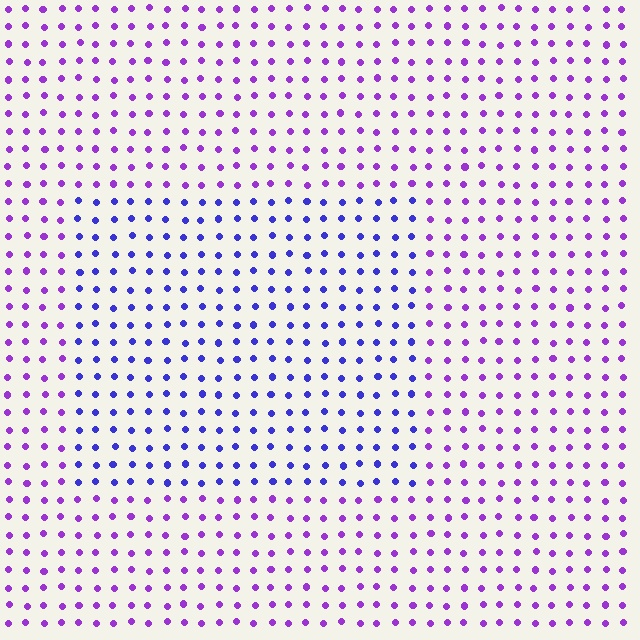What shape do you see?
I see a rectangle.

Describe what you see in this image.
The image is filled with small purple elements in a uniform arrangement. A rectangle-shaped region is visible where the elements are tinted to a slightly different hue, forming a subtle color boundary.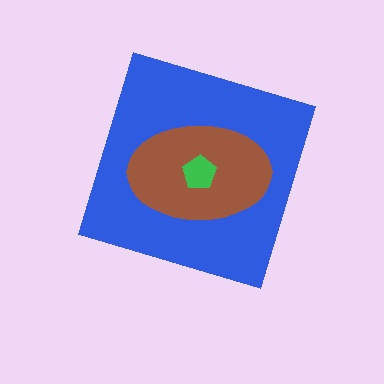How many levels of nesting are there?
3.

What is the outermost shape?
The blue diamond.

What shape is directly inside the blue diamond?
The brown ellipse.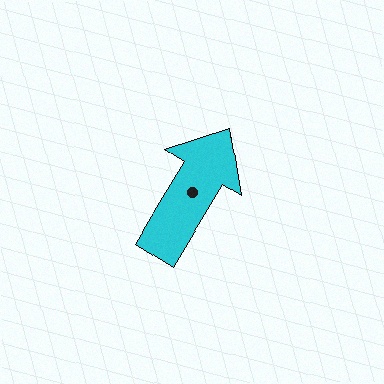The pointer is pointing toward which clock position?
Roughly 1 o'clock.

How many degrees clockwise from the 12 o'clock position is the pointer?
Approximately 32 degrees.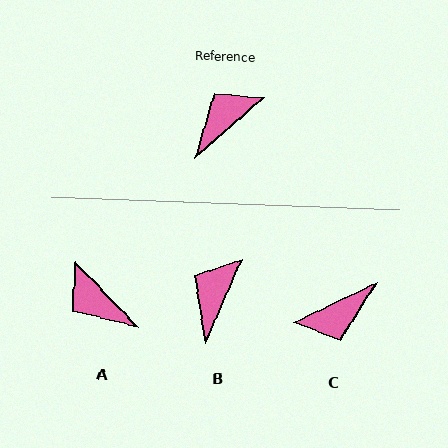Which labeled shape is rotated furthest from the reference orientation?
C, about 164 degrees away.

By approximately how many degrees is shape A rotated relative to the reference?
Approximately 93 degrees counter-clockwise.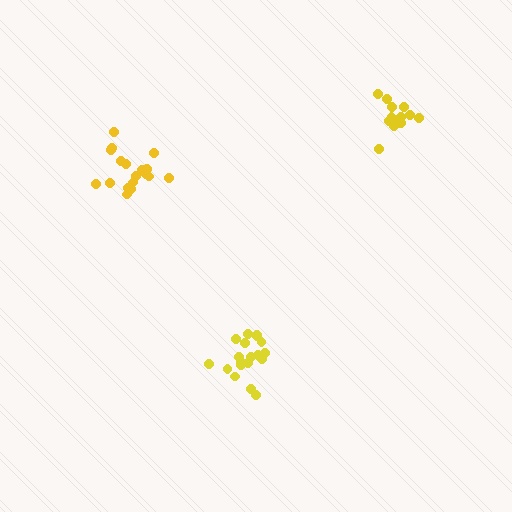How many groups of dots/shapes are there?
There are 3 groups.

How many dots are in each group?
Group 1: 19 dots, Group 2: 18 dots, Group 3: 13 dots (50 total).